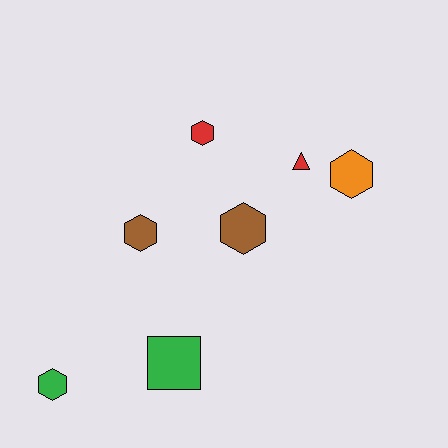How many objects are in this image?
There are 7 objects.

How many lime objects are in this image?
There are no lime objects.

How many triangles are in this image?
There is 1 triangle.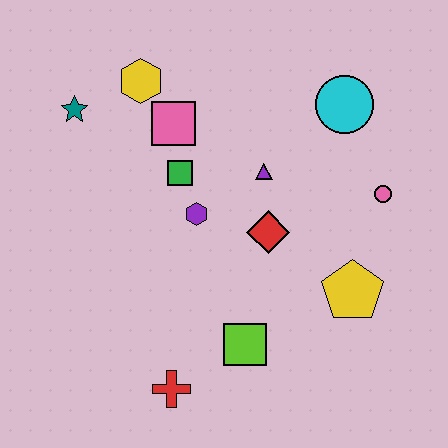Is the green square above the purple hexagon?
Yes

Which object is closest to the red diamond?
The purple triangle is closest to the red diamond.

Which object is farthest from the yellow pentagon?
The teal star is farthest from the yellow pentagon.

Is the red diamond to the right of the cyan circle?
No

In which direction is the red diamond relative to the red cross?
The red diamond is above the red cross.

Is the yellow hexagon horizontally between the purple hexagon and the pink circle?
No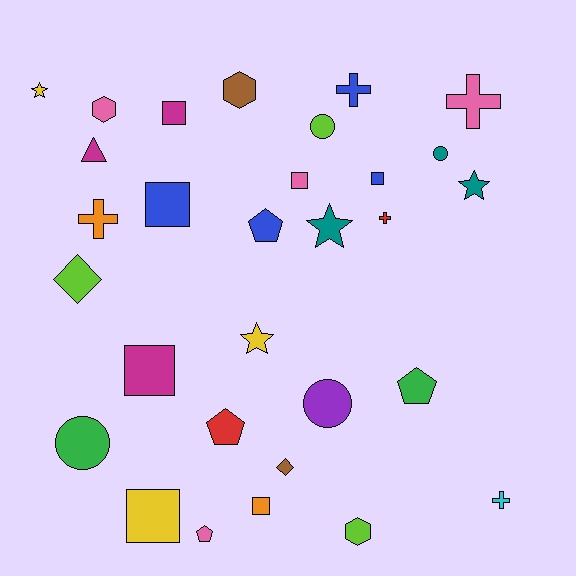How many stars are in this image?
There are 4 stars.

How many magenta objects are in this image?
There are 3 magenta objects.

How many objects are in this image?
There are 30 objects.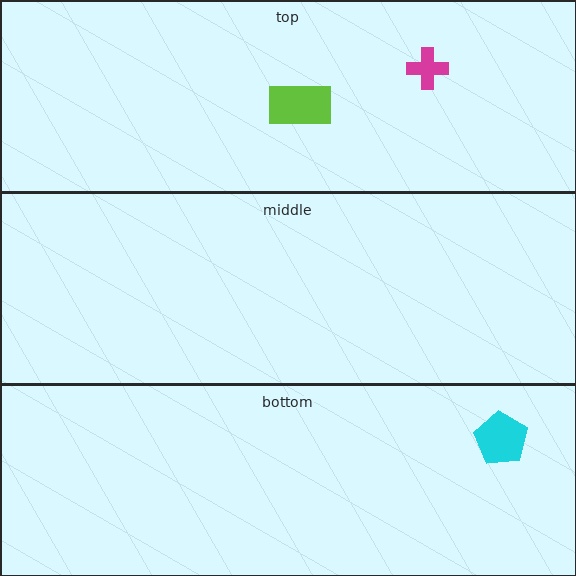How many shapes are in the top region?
2.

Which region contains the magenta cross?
The top region.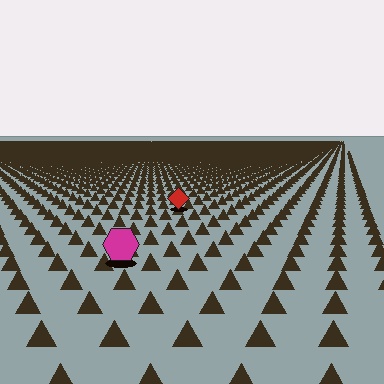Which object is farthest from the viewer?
The red diamond is farthest from the viewer. It appears smaller and the ground texture around it is denser.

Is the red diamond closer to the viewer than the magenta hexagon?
No. The magenta hexagon is closer — you can tell from the texture gradient: the ground texture is coarser near it.